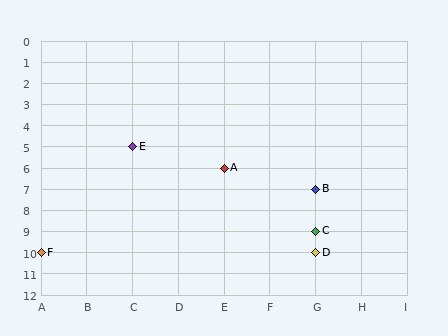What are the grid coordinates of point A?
Point A is at grid coordinates (E, 6).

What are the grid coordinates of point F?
Point F is at grid coordinates (A, 10).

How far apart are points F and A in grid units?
Points F and A are 4 columns and 4 rows apart (about 5.7 grid units diagonally).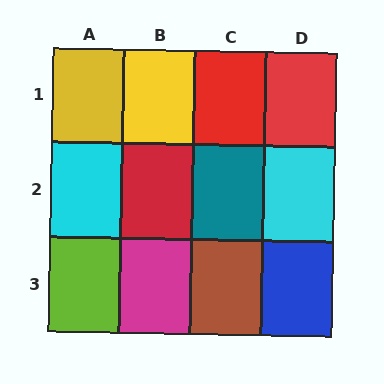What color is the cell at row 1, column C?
Red.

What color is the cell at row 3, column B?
Magenta.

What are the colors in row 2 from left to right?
Cyan, red, teal, cyan.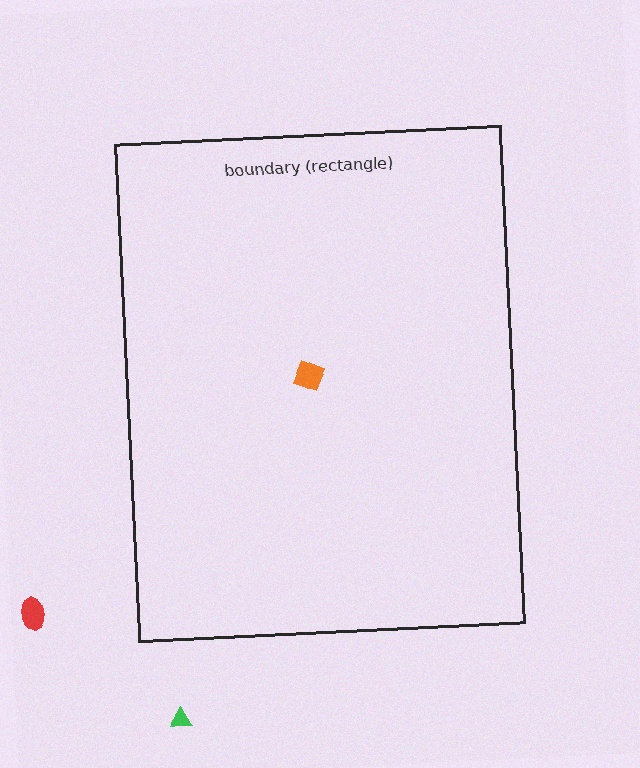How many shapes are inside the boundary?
1 inside, 2 outside.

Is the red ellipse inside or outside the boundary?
Outside.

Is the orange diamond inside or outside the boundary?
Inside.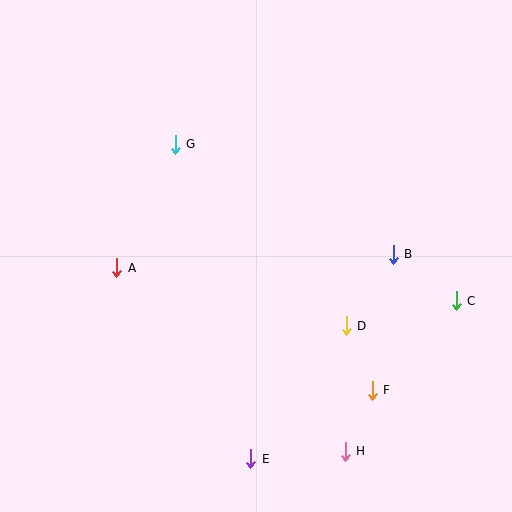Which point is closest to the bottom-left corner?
Point E is closest to the bottom-left corner.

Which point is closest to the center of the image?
Point D at (346, 326) is closest to the center.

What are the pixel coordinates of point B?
Point B is at (393, 254).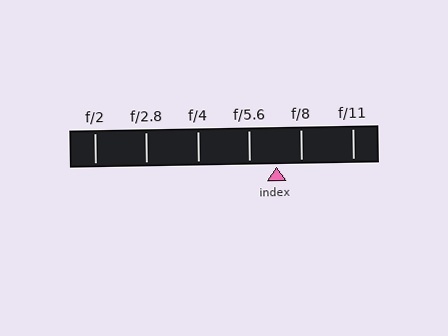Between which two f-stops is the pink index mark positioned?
The index mark is between f/5.6 and f/8.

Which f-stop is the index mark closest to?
The index mark is closest to f/8.